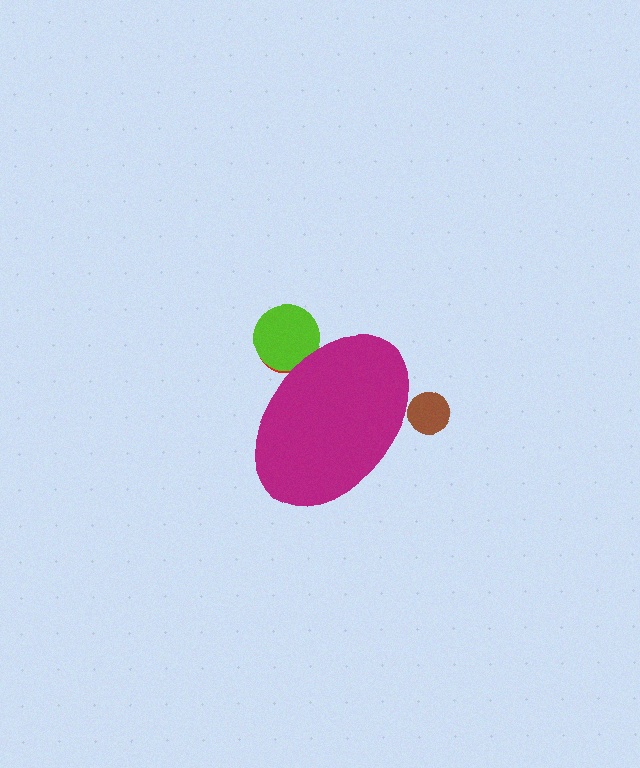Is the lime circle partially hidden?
Yes, the lime circle is partially hidden behind the magenta ellipse.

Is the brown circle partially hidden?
Yes, the brown circle is partially hidden behind the magenta ellipse.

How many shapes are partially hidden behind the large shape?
3 shapes are partially hidden.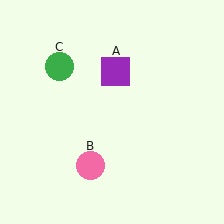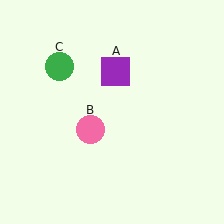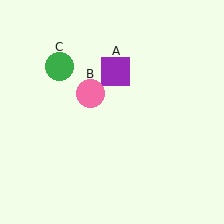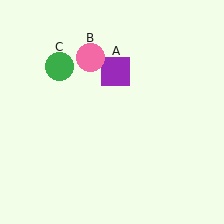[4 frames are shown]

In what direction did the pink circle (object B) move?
The pink circle (object B) moved up.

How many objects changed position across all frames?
1 object changed position: pink circle (object B).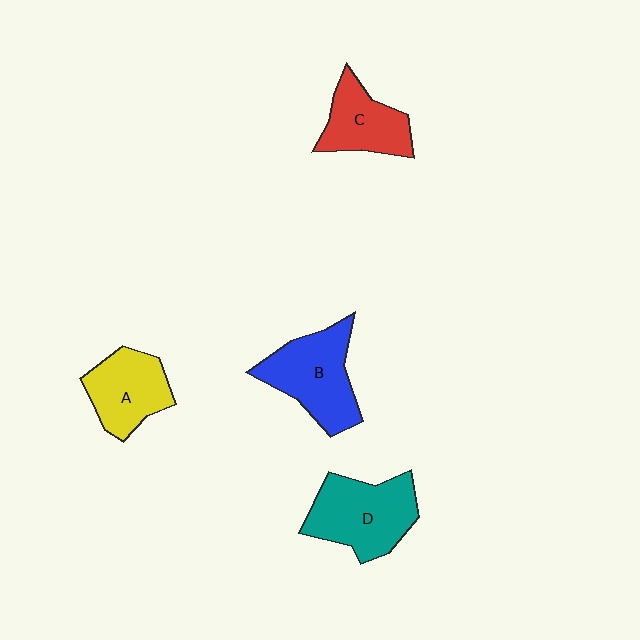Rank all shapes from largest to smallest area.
From largest to smallest: D (teal), B (blue), A (yellow), C (red).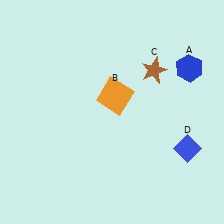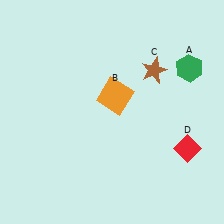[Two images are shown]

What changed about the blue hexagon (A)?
In Image 1, A is blue. In Image 2, it changed to green.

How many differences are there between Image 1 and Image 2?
There are 2 differences between the two images.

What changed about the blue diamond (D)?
In Image 1, D is blue. In Image 2, it changed to red.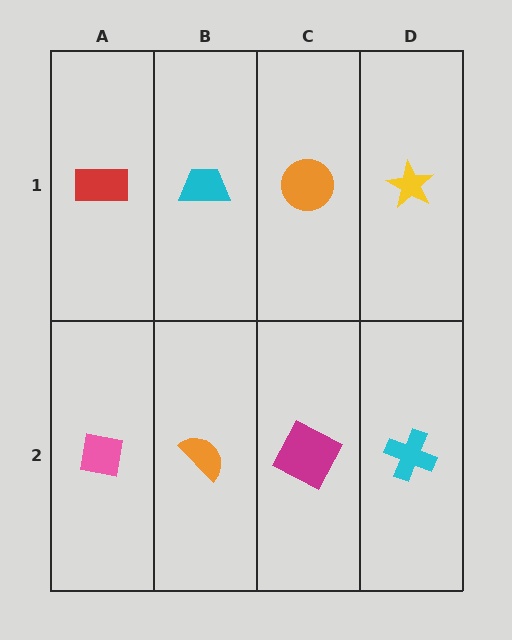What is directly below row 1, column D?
A cyan cross.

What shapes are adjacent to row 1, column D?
A cyan cross (row 2, column D), an orange circle (row 1, column C).